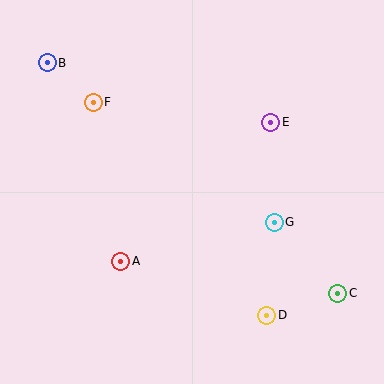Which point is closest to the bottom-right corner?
Point C is closest to the bottom-right corner.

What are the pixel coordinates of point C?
Point C is at (338, 293).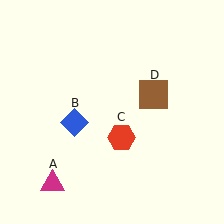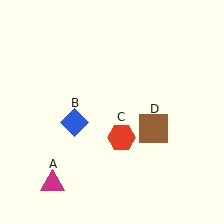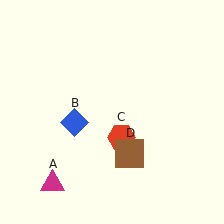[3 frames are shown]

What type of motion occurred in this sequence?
The brown square (object D) rotated clockwise around the center of the scene.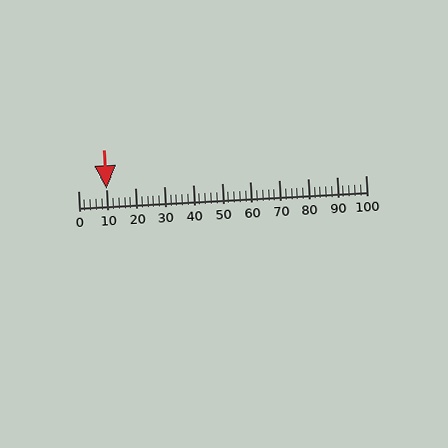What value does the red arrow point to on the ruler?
The red arrow points to approximately 10.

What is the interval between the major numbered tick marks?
The major tick marks are spaced 10 units apart.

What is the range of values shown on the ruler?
The ruler shows values from 0 to 100.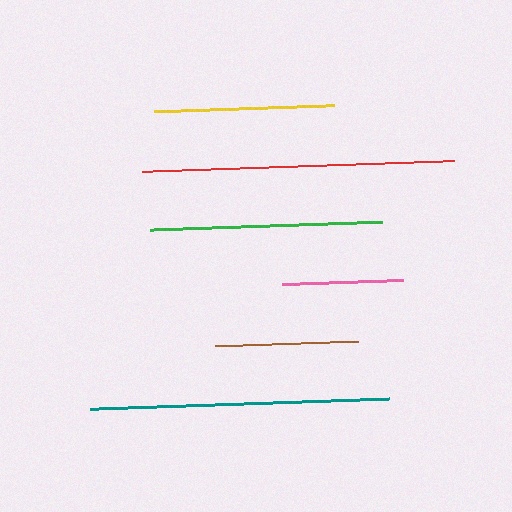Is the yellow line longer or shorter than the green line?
The green line is longer than the yellow line.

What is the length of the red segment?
The red segment is approximately 311 pixels long.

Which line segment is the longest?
The red line is the longest at approximately 311 pixels.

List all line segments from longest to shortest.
From longest to shortest: red, teal, green, yellow, brown, pink.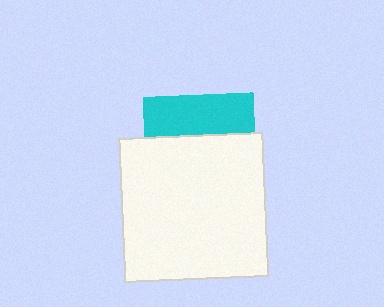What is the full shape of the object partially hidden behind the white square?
The partially hidden object is a cyan square.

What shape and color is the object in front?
The object in front is a white square.